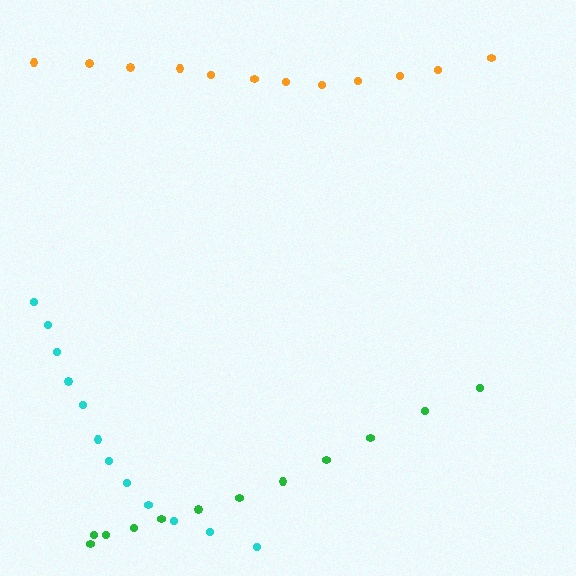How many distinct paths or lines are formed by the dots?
There are 3 distinct paths.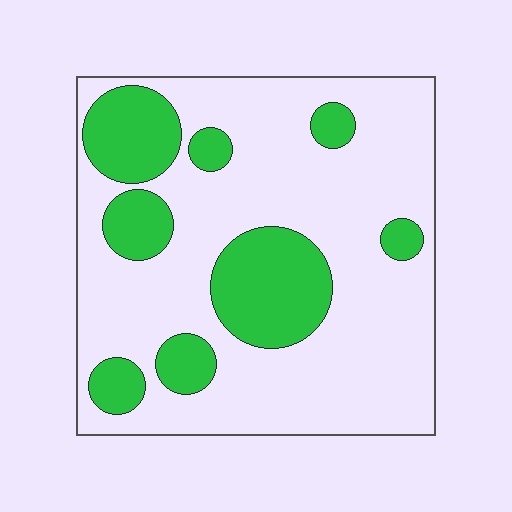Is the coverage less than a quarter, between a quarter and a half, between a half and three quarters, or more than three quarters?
Between a quarter and a half.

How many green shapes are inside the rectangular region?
8.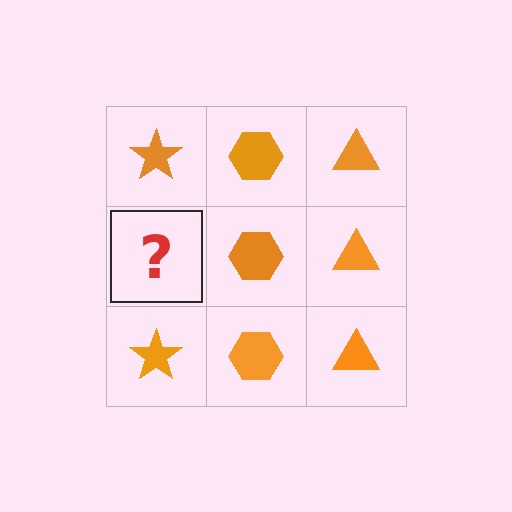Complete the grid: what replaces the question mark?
The question mark should be replaced with an orange star.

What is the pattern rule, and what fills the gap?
The rule is that each column has a consistent shape. The gap should be filled with an orange star.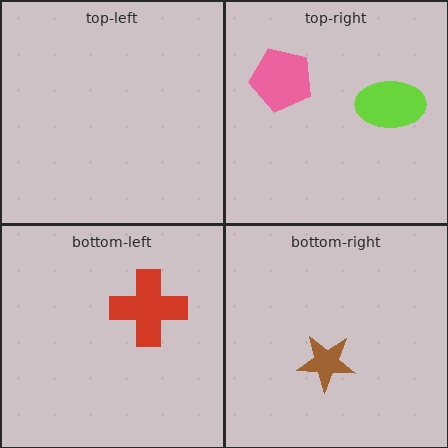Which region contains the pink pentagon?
The top-right region.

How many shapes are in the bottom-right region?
1.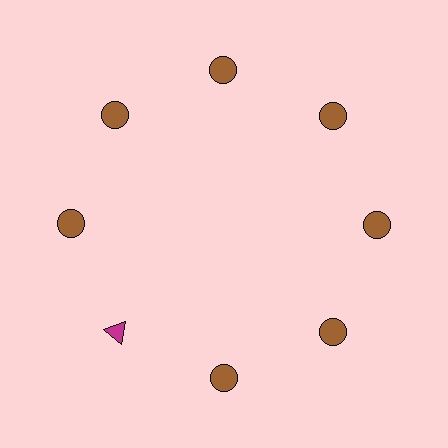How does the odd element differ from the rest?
It differs in both color (magenta instead of brown) and shape (triangle instead of circle).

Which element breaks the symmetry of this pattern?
The magenta triangle at roughly the 8 o'clock position breaks the symmetry. All other shapes are brown circles.